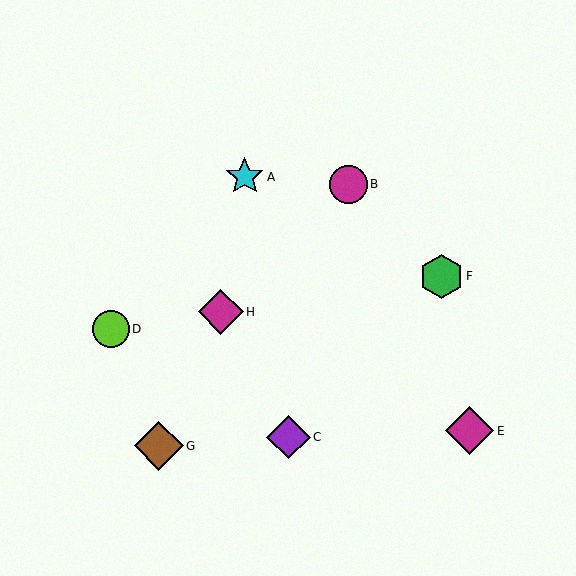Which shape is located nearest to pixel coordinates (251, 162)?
The cyan star (labeled A) at (245, 177) is nearest to that location.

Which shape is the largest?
The brown diamond (labeled G) is the largest.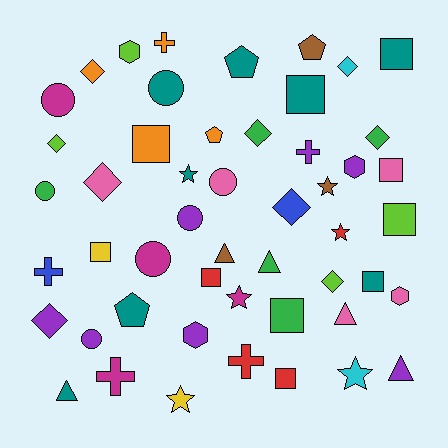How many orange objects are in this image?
There are 4 orange objects.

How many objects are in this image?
There are 50 objects.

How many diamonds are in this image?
There are 9 diamonds.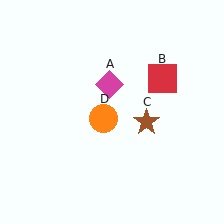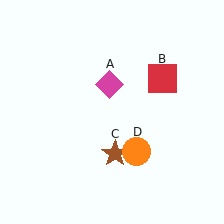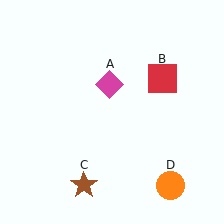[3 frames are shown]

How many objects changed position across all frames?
2 objects changed position: brown star (object C), orange circle (object D).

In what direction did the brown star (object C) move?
The brown star (object C) moved down and to the left.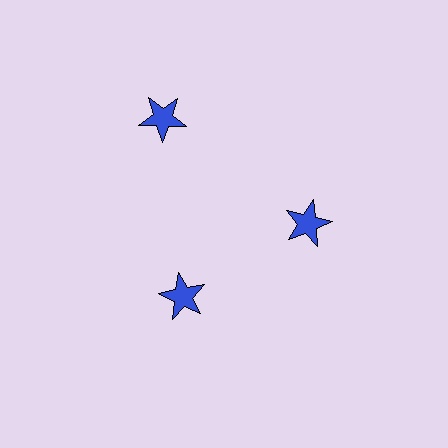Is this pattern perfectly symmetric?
No. The 3 blue stars are arranged in a ring, but one element near the 11 o'clock position is pushed outward from the center, breaking the 3-fold rotational symmetry.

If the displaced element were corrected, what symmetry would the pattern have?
It would have 3-fold rotational symmetry — the pattern would map onto itself every 120 degrees.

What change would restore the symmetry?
The symmetry would be restored by moving it inward, back onto the ring so that all 3 stars sit at equal angles and equal distance from the center.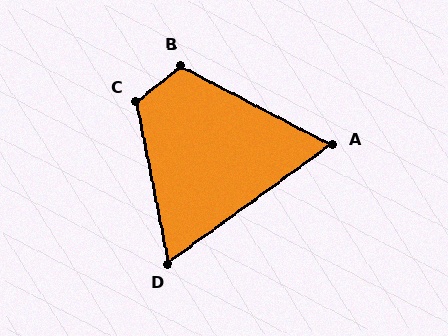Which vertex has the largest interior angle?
C, at approximately 117 degrees.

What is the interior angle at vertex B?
Approximately 114 degrees (obtuse).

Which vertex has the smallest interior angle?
A, at approximately 63 degrees.